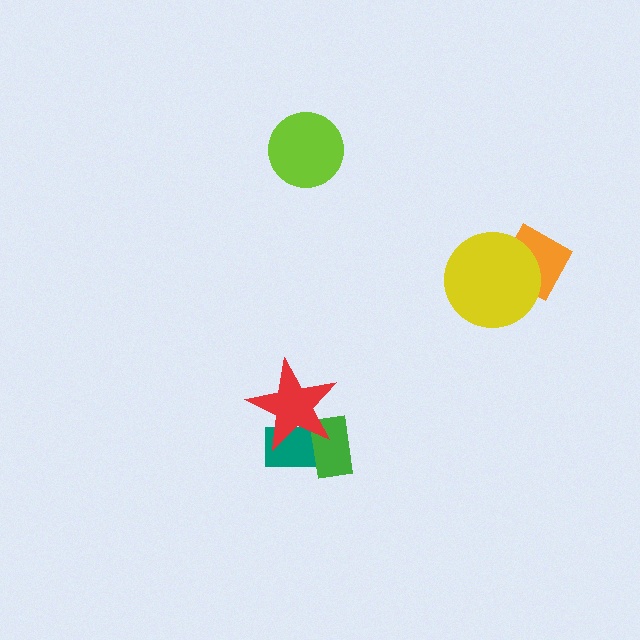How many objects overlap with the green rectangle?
2 objects overlap with the green rectangle.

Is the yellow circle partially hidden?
No, no other shape covers it.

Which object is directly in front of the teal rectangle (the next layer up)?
The green rectangle is directly in front of the teal rectangle.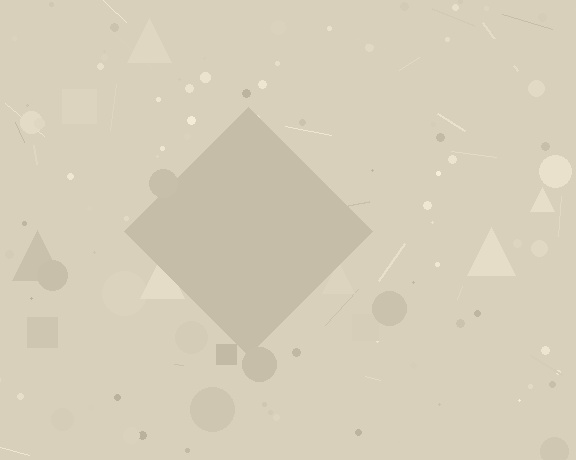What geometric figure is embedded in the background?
A diamond is embedded in the background.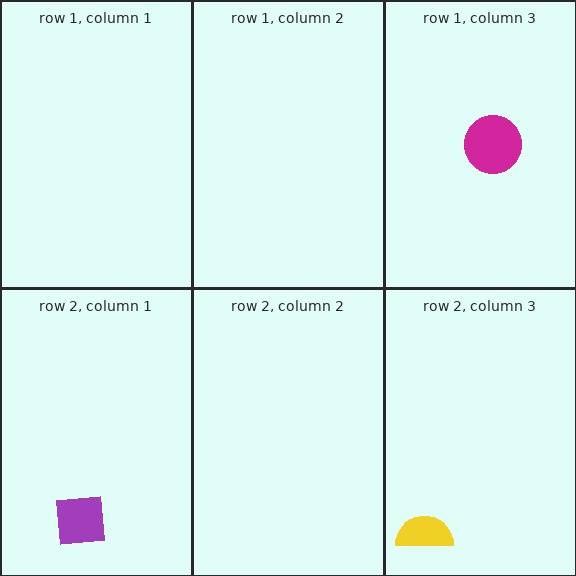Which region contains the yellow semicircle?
The row 2, column 3 region.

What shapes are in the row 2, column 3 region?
The yellow semicircle.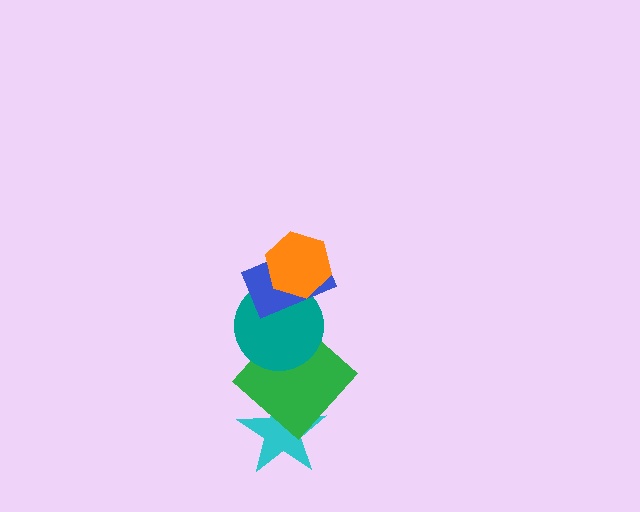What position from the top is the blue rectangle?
The blue rectangle is 2nd from the top.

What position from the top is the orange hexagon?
The orange hexagon is 1st from the top.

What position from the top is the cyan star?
The cyan star is 5th from the top.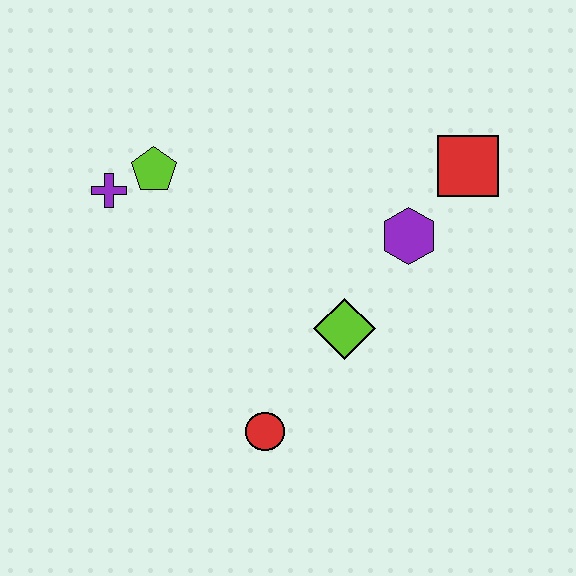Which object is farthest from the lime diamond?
The purple cross is farthest from the lime diamond.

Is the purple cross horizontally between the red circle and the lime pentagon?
No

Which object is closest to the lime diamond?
The purple hexagon is closest to the lime diamond.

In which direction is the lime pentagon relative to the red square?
The lime pentagon is to the left of the red square.